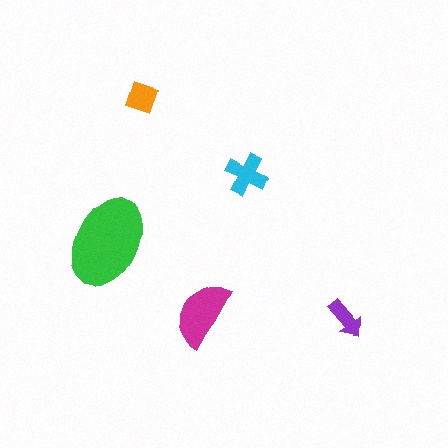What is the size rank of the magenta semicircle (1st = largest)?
2nd.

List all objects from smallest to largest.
The purple arrow, the orange square, the cyan cross, the magenta semicircle, the green ellipse.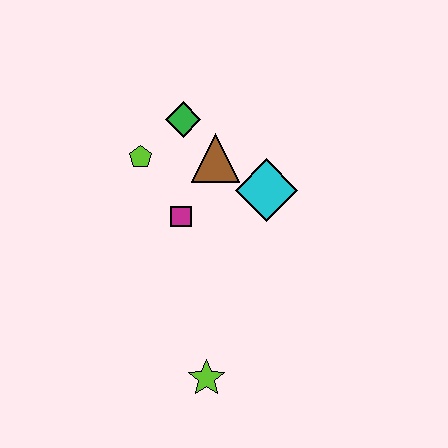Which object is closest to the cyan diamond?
The brown triangle is closest to the cyan diamond.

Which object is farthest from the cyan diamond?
The lime star is farthest from the cyan diamond.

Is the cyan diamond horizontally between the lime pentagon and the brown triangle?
No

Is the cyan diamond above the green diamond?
No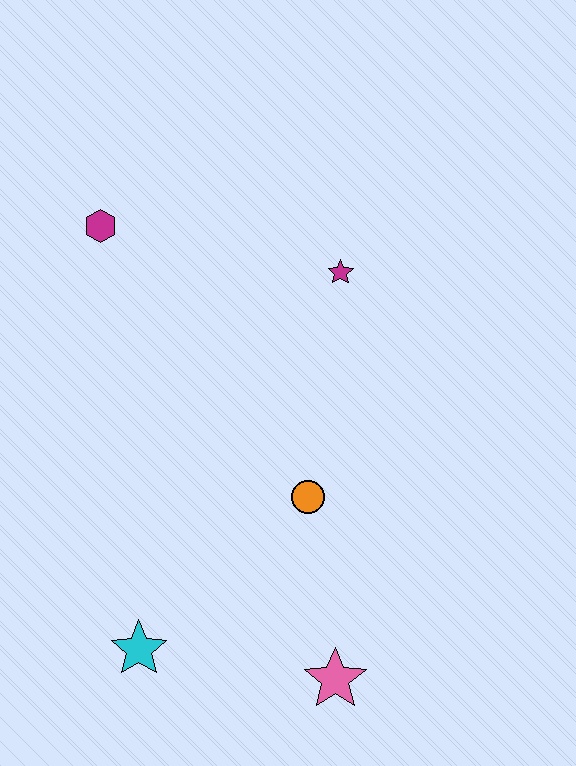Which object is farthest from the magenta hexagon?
The pink star is farthest from the magenta hexagon.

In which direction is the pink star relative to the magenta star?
The pink star is below the magenta star.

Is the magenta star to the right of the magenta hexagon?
Yes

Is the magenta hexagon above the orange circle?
Yes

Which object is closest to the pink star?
The orange circle is closest to the pink star.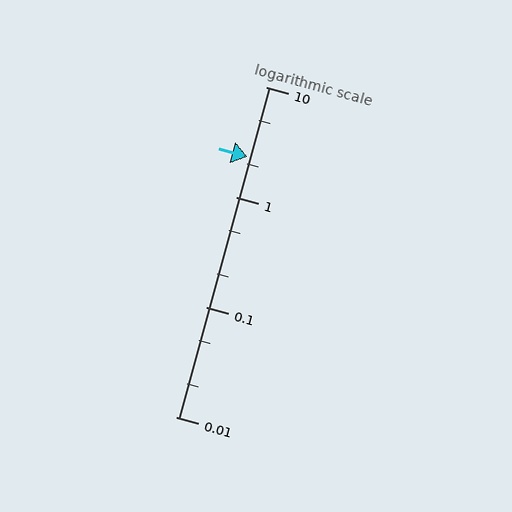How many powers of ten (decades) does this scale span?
The scale spans 3 decades, from 0.01 to 10.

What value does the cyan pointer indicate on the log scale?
The pointer indicates approximately 2.3.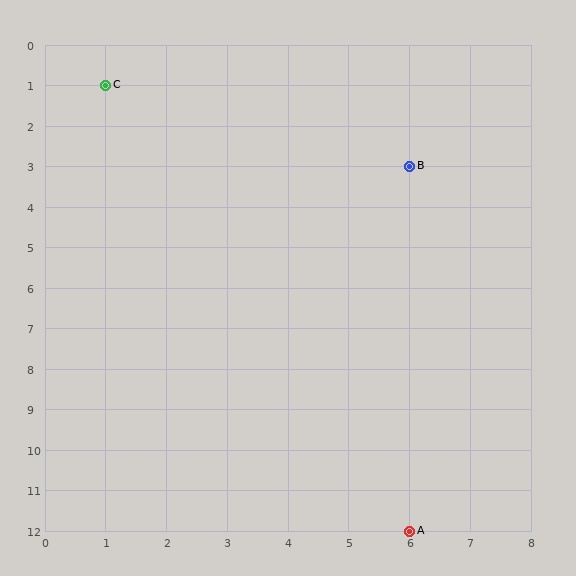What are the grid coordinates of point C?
Point C is at grid coordinates (1, 1).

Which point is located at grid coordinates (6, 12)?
Point A is at (6, 12).